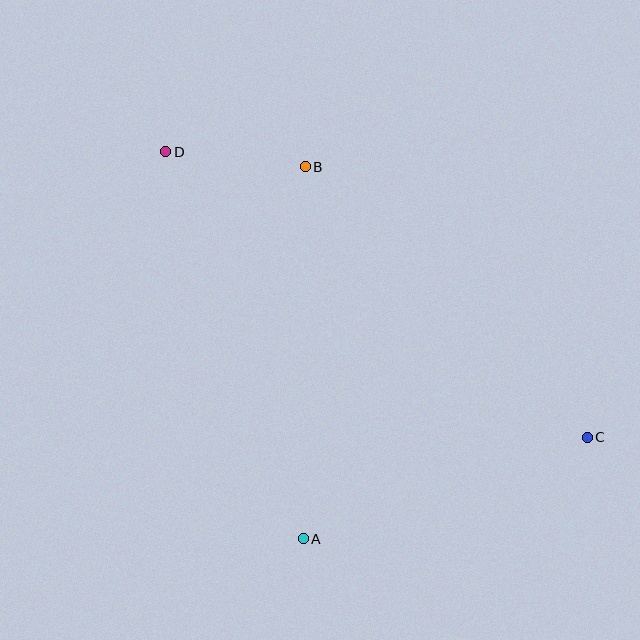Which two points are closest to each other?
Points B and D are closest to each other.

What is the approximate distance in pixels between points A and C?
The distance between A and C is approximately 301 pixels.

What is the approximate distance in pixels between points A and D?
The distance between A and D is approximately 411 pixels.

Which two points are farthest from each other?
Points C and D are farthest from each other.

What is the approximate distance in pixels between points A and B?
The distance between A and B is approximately 372 pixels.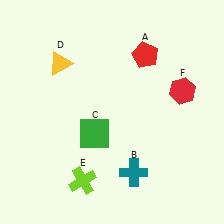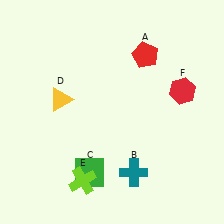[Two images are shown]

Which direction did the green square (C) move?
The green square (C) moved down.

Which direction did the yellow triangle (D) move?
The yellow triangle (D) moved down.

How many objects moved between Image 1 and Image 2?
2 objects moved between the two images.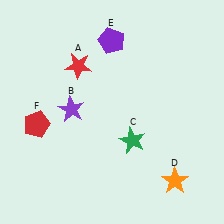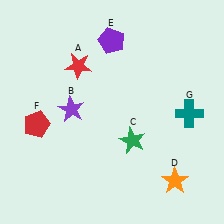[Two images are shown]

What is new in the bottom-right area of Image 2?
A teal cross (G) was added in the bottom-right area of Image 2.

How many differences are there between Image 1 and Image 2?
There is 1 difference between the two images.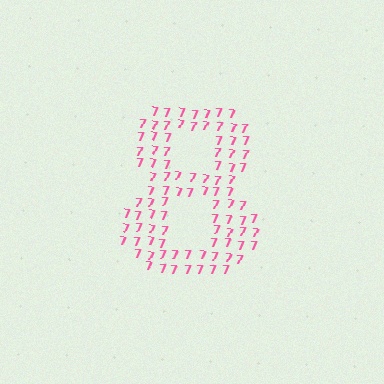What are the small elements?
The small elements are digit 7's.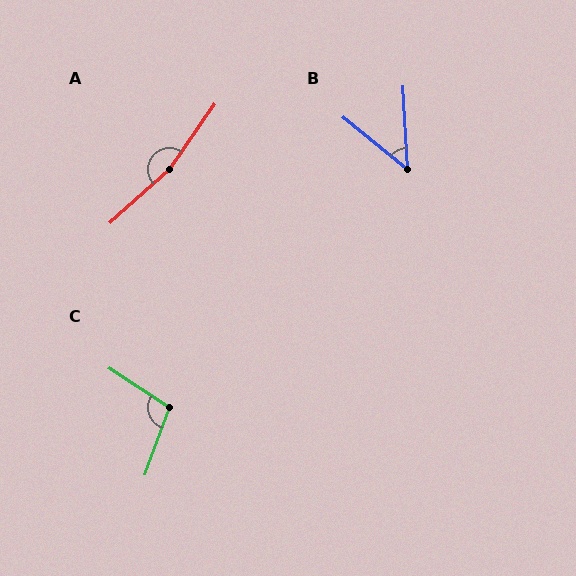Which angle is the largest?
A, at approximately 167 degrees.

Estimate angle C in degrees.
Approximately 104 degrees.